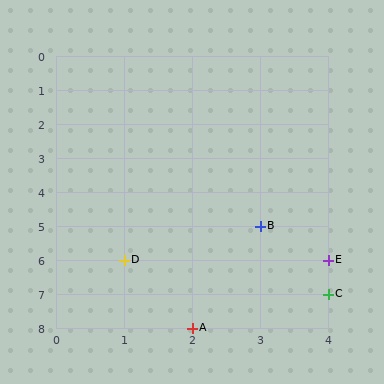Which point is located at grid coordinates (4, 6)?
Point E is at (4, 6).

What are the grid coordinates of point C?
Point C is at grid coordinates (4, 7).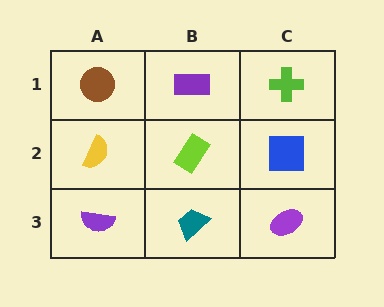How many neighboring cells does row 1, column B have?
3.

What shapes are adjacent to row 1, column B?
A lime rectangle (row 2, column B), a brown circle (row 1, column A), a lime cross (row 1, column C).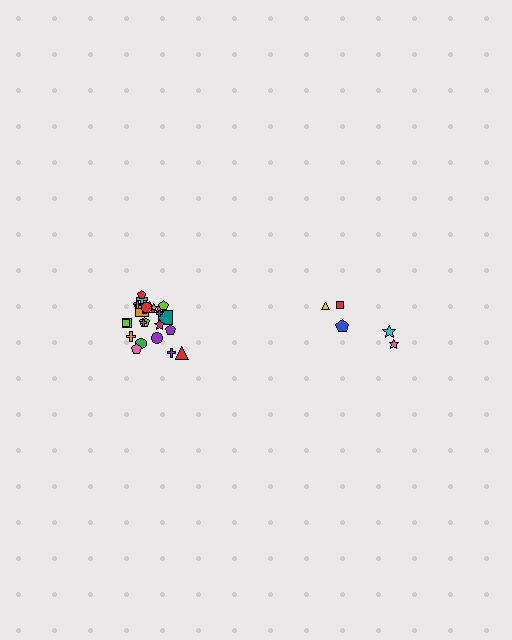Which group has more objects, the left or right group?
The left group.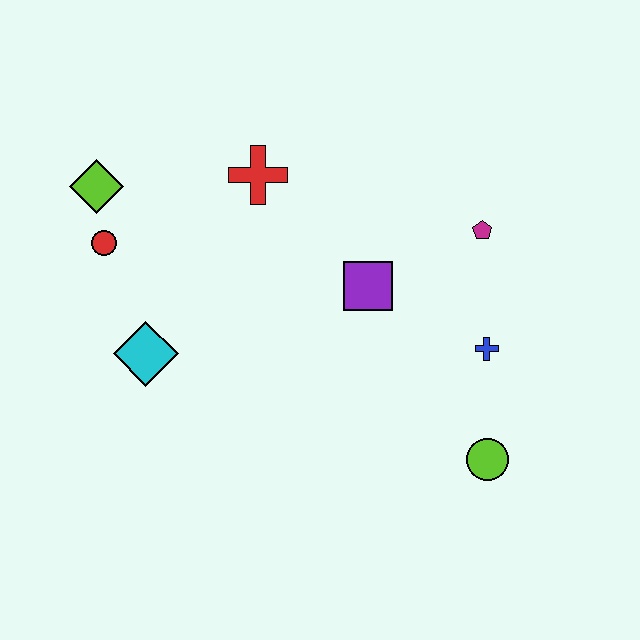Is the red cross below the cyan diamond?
No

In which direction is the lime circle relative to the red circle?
The lime circle is to the right of the red circle.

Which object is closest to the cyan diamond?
The red circle is closest to the cyan diamond.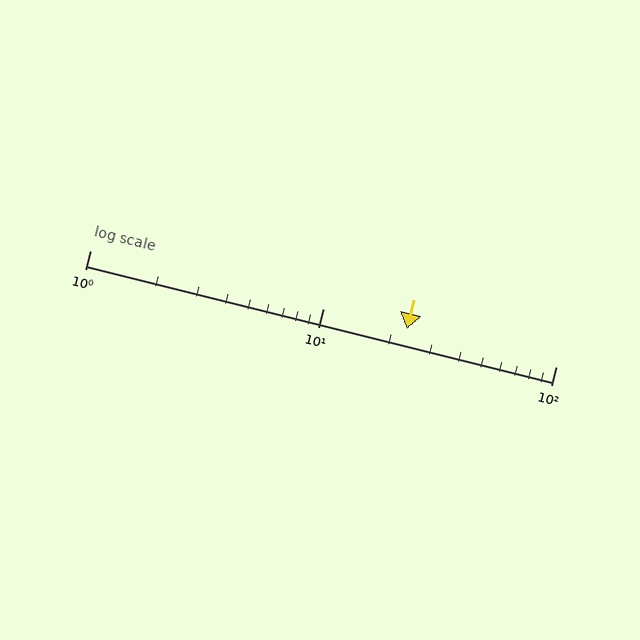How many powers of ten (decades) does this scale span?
The scale spans 2 decades, from 1 to 100.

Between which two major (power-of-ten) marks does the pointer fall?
The pointer is between 10 and 100.